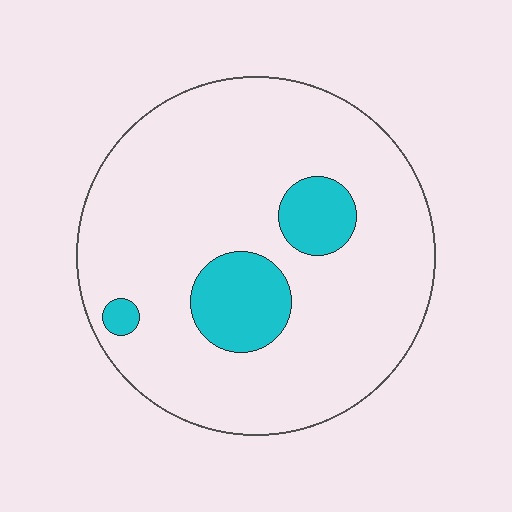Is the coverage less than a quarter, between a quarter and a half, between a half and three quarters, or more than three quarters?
Less than a quarter.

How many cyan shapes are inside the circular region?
3.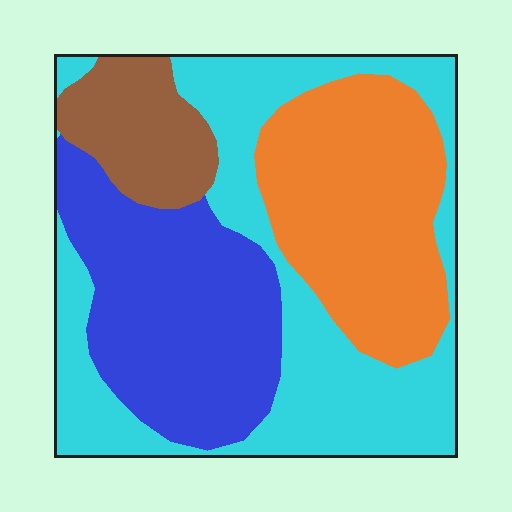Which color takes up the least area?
Brown, at roughly 10%.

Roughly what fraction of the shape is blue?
Blue covers roughly 25% of the shape.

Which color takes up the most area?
Cyan, at roughly 35%.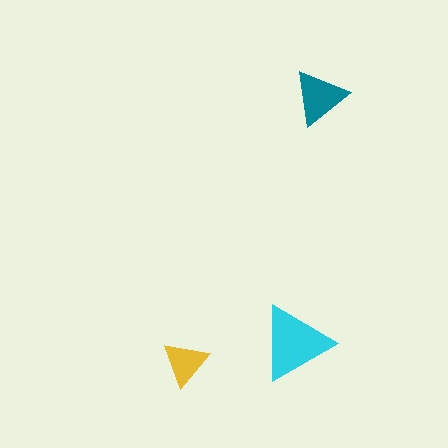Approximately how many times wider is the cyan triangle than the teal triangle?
About 1.5 times wider.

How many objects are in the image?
There are 3 objects in the image.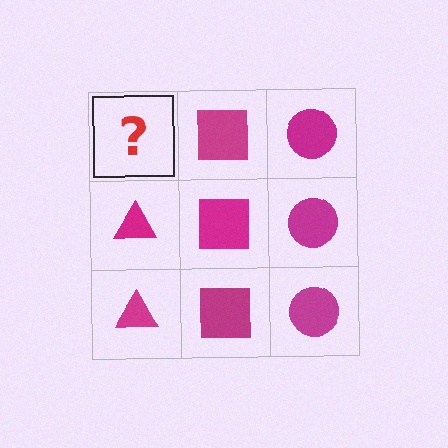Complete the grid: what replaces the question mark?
The question mark should be replaced with a magenta triangle.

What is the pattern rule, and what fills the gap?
The rule is that each column has a consistent shape. The gap should be filled with a magenta triangle.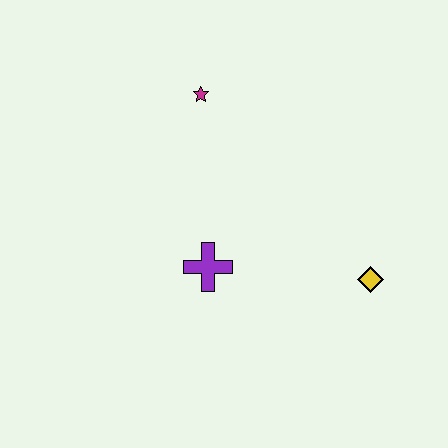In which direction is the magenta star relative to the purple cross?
The magenta star is above the purple cross.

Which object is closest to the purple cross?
The yellow diamond is closest to the purple cross.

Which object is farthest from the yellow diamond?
The magenta star is farthest from the yellow diamond.